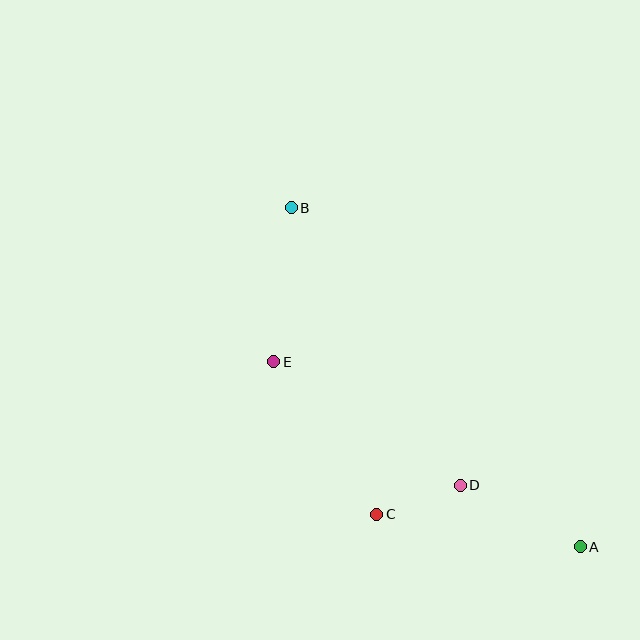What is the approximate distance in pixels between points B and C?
The distance between B and C is approximately 318 pixels.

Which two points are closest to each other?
Points C and D are closest to each other.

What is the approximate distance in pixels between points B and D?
The distance between B and D is approximately 325 pixels.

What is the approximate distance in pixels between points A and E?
The distance between A and E is approximately 358 pixels.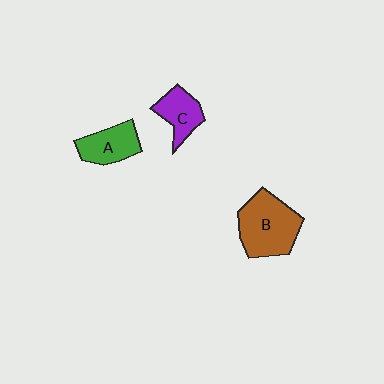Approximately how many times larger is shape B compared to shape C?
Approximately 1.8 times.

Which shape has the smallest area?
Shape C (purple).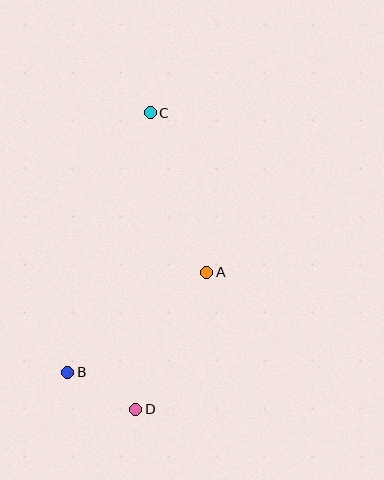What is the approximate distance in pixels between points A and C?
The distance between A and C is approximately 169 pixels.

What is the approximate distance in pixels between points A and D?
The distance between A and D is approximately 154 pixels.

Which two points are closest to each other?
Points B and D are closest to each other.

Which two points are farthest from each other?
Points C and D are farthest from each other.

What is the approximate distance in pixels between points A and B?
The distance between A and B is approximately 171 pixels.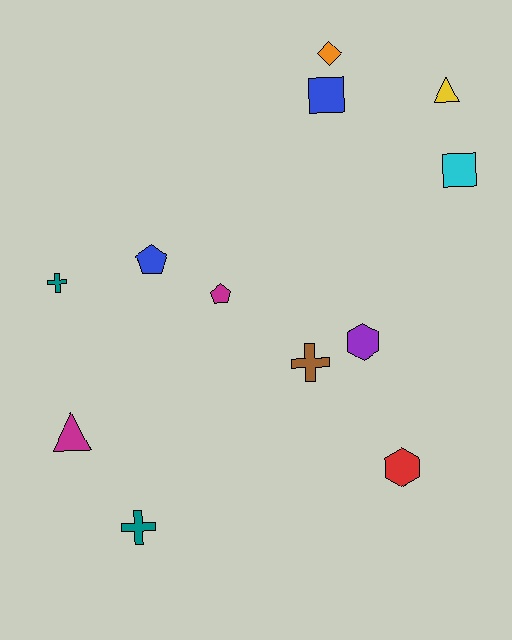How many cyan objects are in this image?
There is 1 cyan object.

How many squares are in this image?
There are 2 squares.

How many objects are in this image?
There are 12 objects.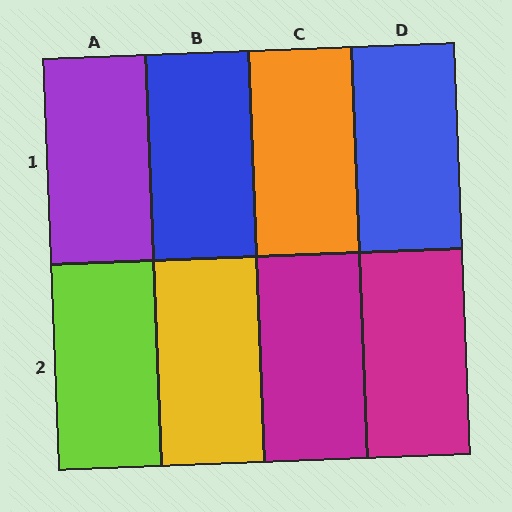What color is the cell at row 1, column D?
Blue.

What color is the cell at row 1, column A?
Purple.